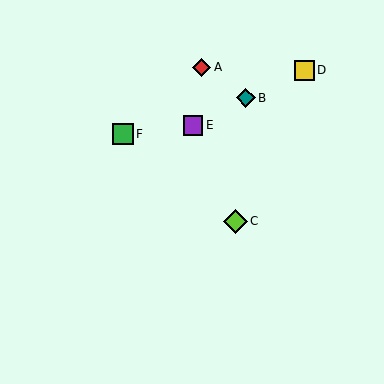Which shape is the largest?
The lime diamond (labeled C) is the largest.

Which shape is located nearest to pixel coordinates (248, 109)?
The teal diamond (labeled B) at (246, 98) is nearest to that location.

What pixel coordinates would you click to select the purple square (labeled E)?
Click at (193, 125) to select the purple square E.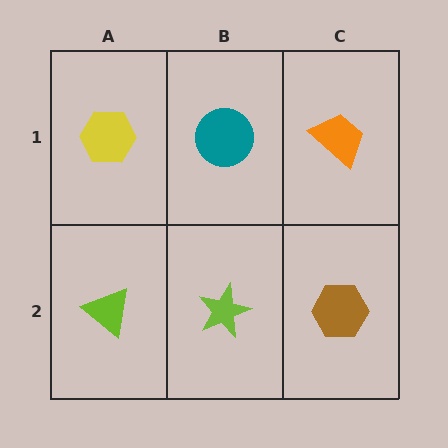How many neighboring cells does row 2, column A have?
2.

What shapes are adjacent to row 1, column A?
A lime triangle (row 2, column A), a teal circle (row 1, column B).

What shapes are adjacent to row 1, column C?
A brown hexagon (row 2, column C), a teal circle (row 1, column B).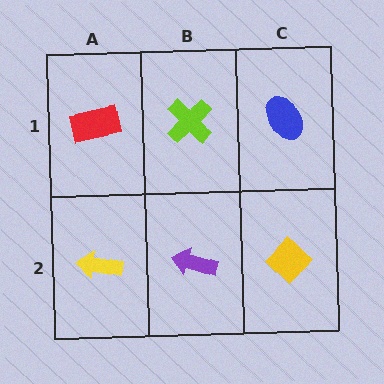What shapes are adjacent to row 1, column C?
A yellow diamond (row 2, column C), a lime cross (row 1, column B).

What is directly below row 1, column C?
A yellow diamond.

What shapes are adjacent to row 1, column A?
A yellow arrow (row 2, column A), a lime cross (row 1, column B).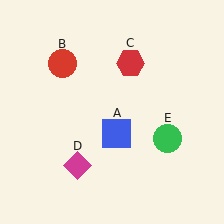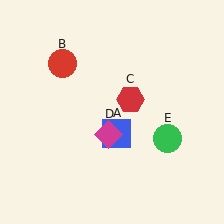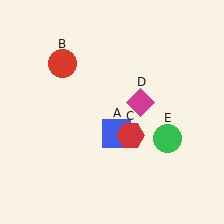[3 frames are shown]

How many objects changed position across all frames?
2 objects changed position: red hexagon (object C), magenta diamond (object D).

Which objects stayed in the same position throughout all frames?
Blue square (object A) and red circle (object B) and green circle (object E) remained stationary.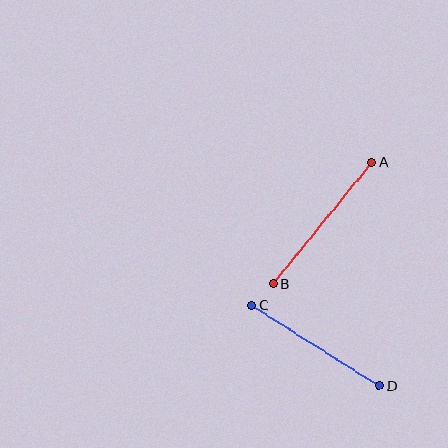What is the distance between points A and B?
The distance is approximately 156 pixels.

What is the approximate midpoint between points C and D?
The midpoint is at approximately (316, 346) pixels.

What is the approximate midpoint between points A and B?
The midpoint is at approximately (323, 223) pixels.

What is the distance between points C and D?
The distance is approximately 150 pixels.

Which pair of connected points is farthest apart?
Points A and B are farthest apart.